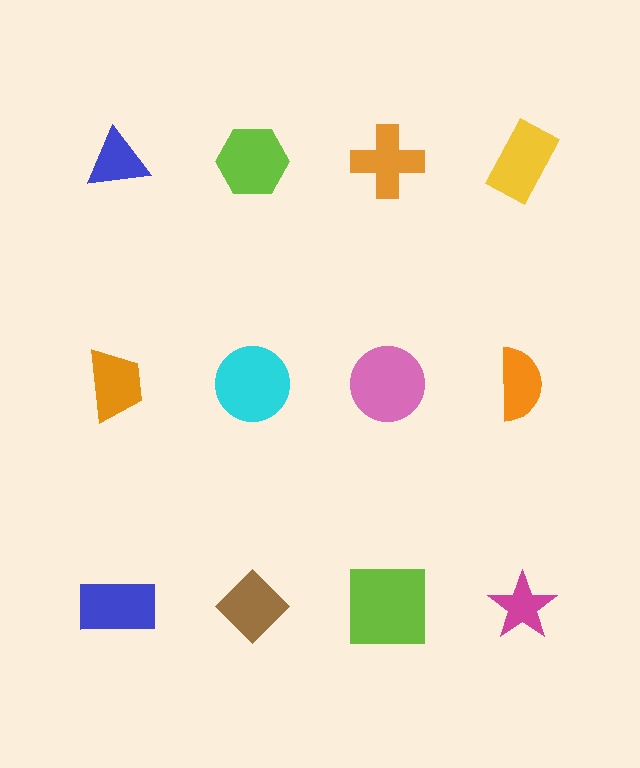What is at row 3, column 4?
A magenta star.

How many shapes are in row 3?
4 shapes.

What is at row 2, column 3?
A pink circle.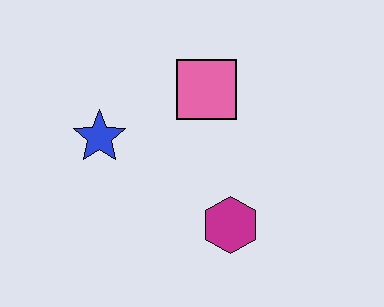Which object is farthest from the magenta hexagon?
The blue star is farthest from the magenta hexagon.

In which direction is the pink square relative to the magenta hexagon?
The pink square is above the magenta hexagon.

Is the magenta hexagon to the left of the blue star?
No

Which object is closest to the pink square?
The blue star is closest to the pink square.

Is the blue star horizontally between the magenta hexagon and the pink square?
No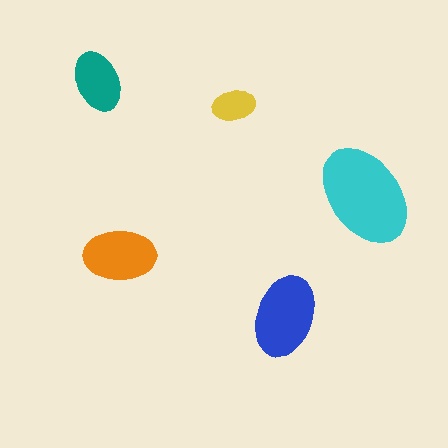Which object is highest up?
The teal ellipse is topmost.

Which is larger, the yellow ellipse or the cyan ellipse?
The cyan one.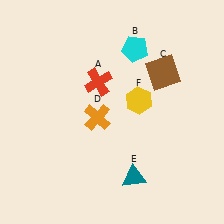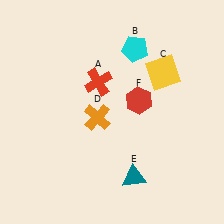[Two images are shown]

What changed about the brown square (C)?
In Image 1, C is brown. In Image 2, it changed to yellow.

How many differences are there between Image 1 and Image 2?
There are 2 differences between the two images.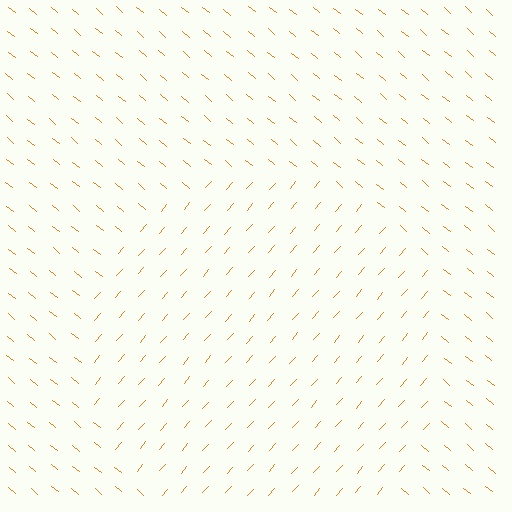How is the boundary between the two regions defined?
The boundary is defined purely by a change in line orientation (approximately 88 degrees difference). All lines are the same color and thickness.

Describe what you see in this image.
The image is filled with small orange line segments. A circle region in the image has lines oriented differently from the surrounding lines, creating a visible texture boundary.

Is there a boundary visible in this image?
Yes, there is a texture boundary formed by a change in line orientation.